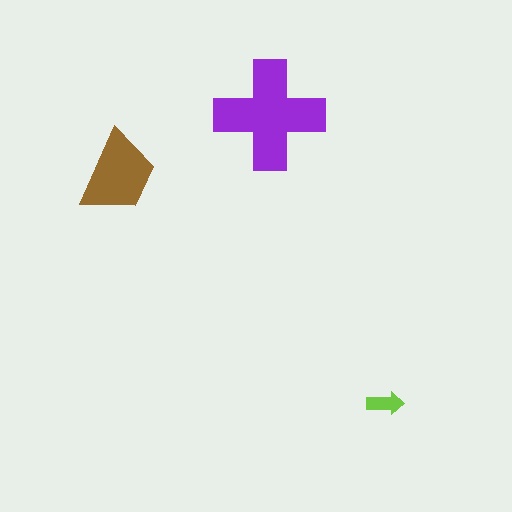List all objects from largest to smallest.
The purple cross, the brown trapezoid, the lime arrow.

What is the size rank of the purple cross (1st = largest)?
1st.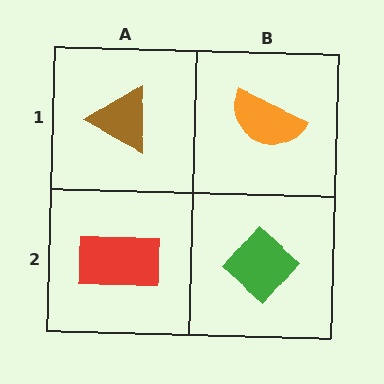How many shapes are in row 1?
2 shapes.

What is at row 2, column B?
A green diamond.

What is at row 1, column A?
A brown triangle.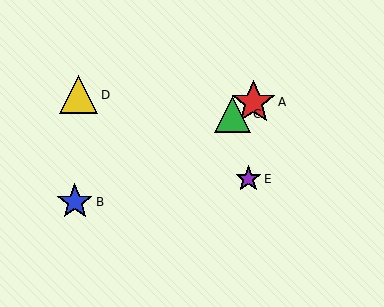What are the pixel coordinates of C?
Object C is at (232, 114).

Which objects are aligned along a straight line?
Objects A, B, C are aligned along a straight line.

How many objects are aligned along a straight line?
3 objects (A, B, C) are aligned along a straight line.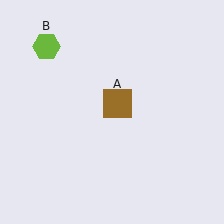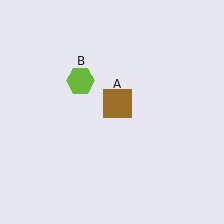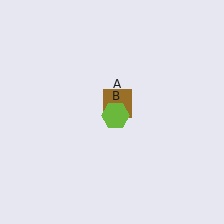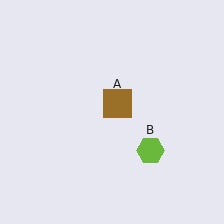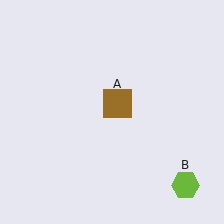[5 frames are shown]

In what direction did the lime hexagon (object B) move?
The lime hexagon (object B) moved down and to the right.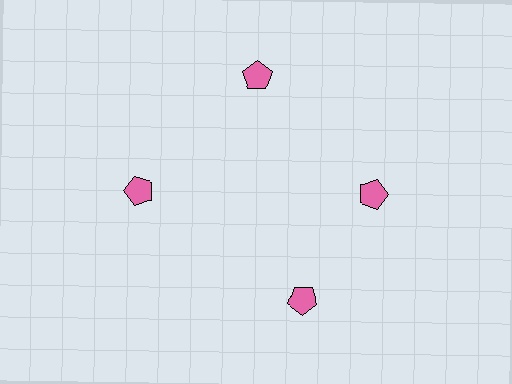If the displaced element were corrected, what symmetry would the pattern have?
It would have 4-fold rotational symmetry — the pattern would map onto itself every 90 degrees.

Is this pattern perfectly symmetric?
No. The 4 pink pentagons are arranged in a ring, but one element near the 6 o'clock position is rotated out of alignment along the ring, breaking the 4-fold rotational symmetry.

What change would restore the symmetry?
The symmetry would be restored by rotating it back into even spacing with its neighbors so that all 4 pentagons sit at equal angles and equal distance from the center.